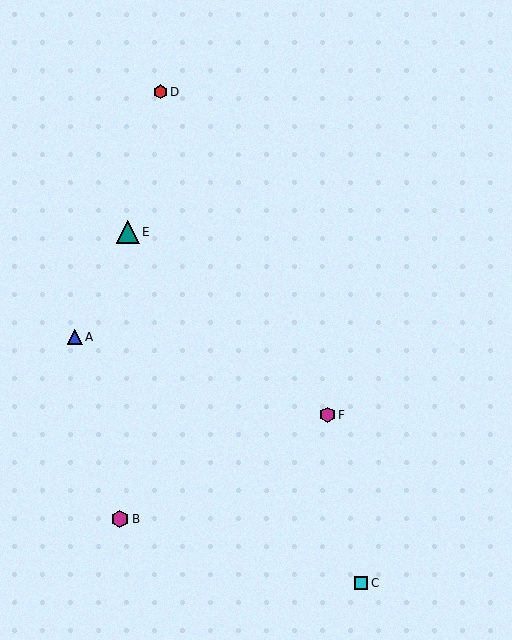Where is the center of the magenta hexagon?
The center of the magenta hexagon is at (327, 415).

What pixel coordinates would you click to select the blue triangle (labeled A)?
Click at (75, 337) to select the blue triangle A.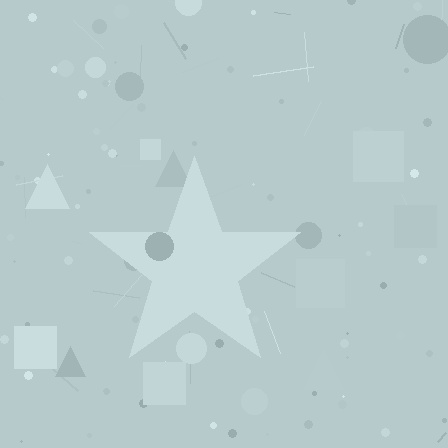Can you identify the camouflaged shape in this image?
The camouflaged shape is a star.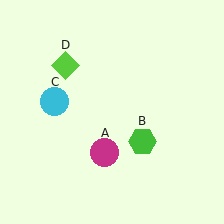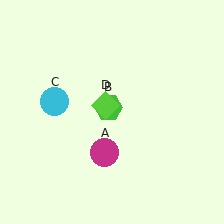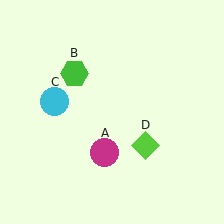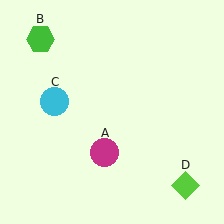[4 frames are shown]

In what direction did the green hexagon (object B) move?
The green hexagon (object B) moved up and to the left.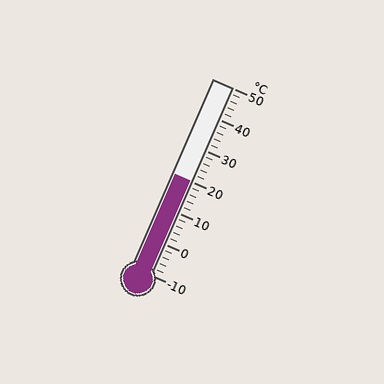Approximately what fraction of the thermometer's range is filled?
The thermometer is filled to approximately 50% of its range.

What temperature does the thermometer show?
The thermometer shows approximately 20°C.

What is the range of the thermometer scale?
The thermometer scale ranges from -10°C to 50°C.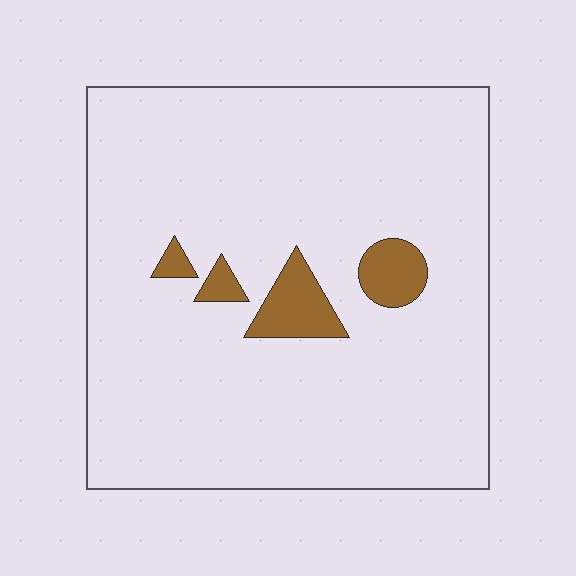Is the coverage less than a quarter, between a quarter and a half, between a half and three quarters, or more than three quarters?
Less than a quarter.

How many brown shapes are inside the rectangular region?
4.